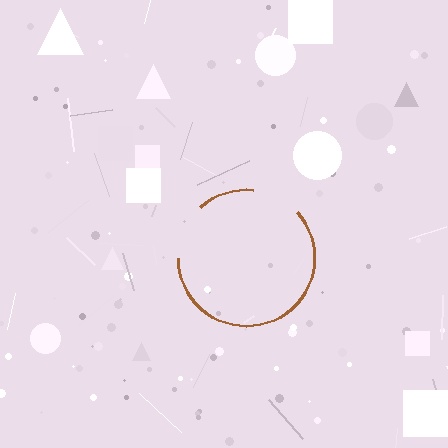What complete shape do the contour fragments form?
The contour fragments form a circle.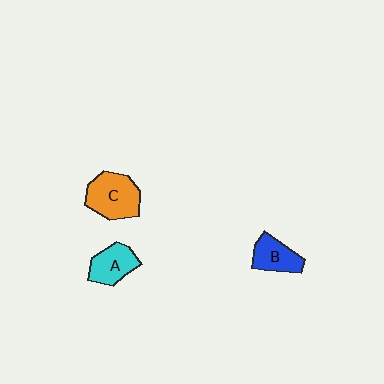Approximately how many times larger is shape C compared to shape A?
Approximately 1.4 times.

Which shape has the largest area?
Shape C (orange).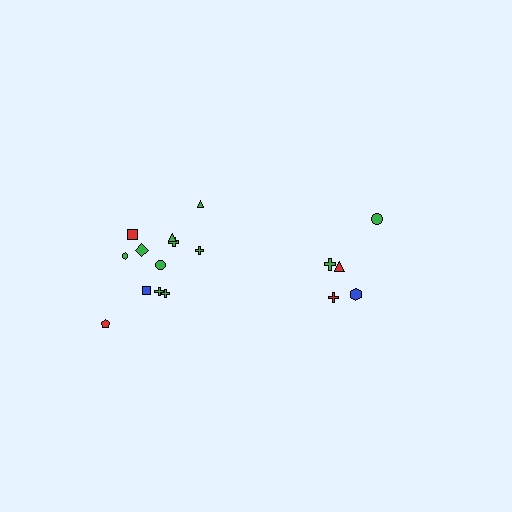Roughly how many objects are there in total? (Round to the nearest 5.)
Roughly 15 objects in total.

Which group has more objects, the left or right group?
The left group.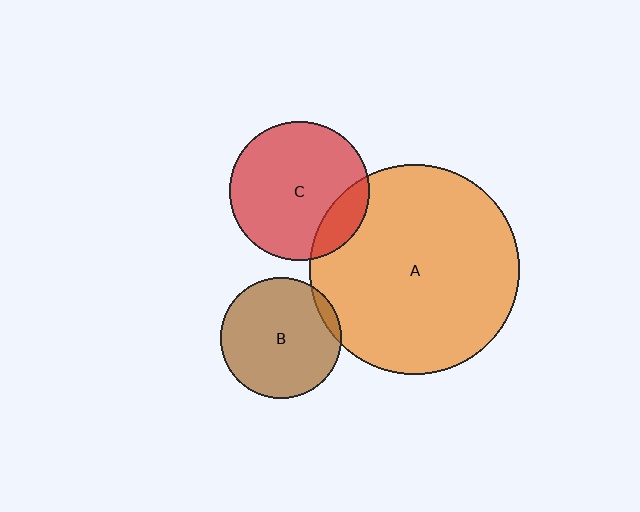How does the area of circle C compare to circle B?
Approximately 1.3 times.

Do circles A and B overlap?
Yes.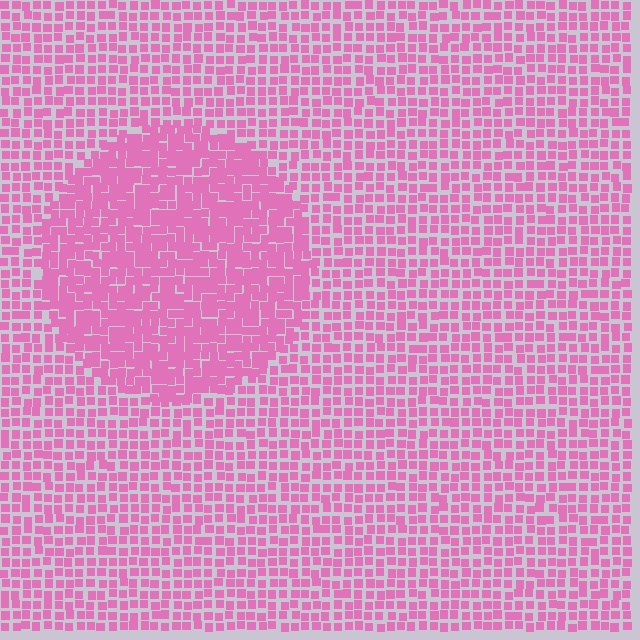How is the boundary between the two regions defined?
The boundary is defined by a change in element density (approximately 1.6x ratio). All elements are the same color, size, and shape.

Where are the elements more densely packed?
The elements are more densely packed inside the circle boundary.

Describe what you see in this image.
The image contains small pink elements arranged at two different densities. A circle-shaped region is visible where the elements are more densely packed than the surrounding area.